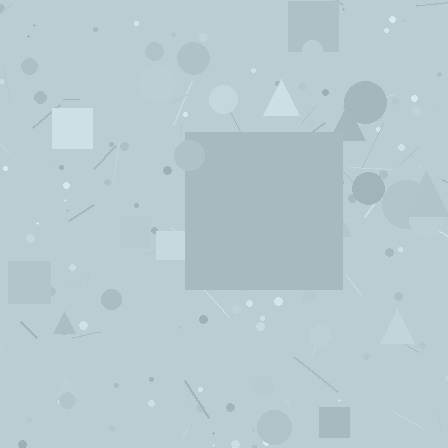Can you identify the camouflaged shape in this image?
The camouflaged shape is a square.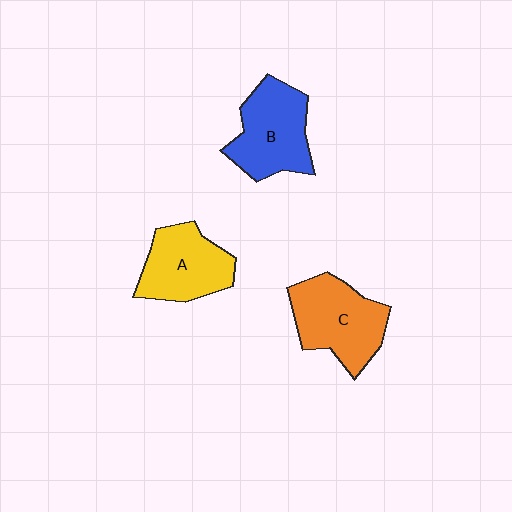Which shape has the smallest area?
Shape A (yellow).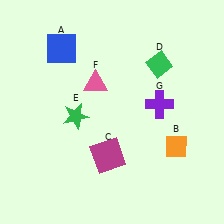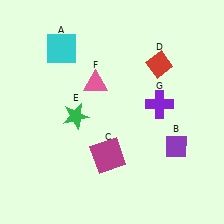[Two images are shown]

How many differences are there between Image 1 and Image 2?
There are 3 differences between the two images.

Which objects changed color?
A changed from blue to cyan. B changed from orange to purple. D changed from green to red.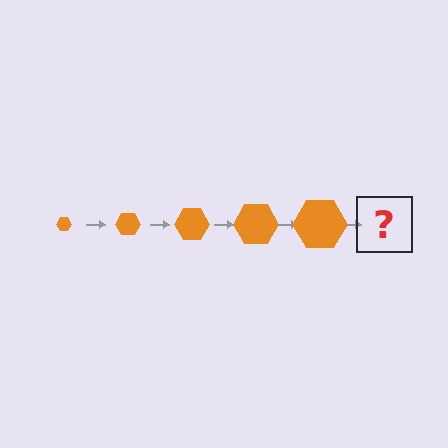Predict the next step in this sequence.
The next step is an orange hexagon, larger than the previous one.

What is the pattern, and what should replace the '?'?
The pattern is that the hexagon gets progressively larger each step. The '?' should be an orange hexagon, larger than the previous one.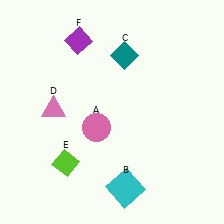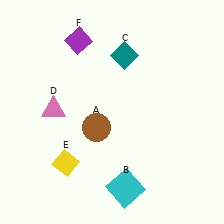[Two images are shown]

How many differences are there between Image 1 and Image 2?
There are 2 differences between the two images.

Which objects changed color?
A changed from pink to brown. E changed from lime to yellow.